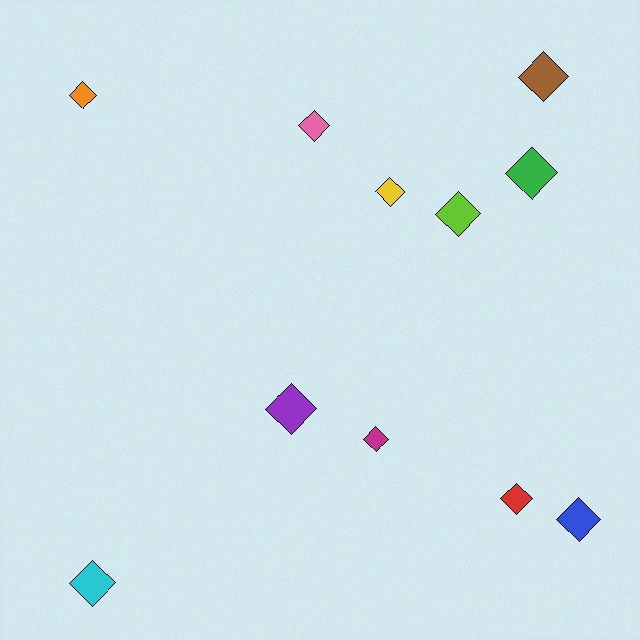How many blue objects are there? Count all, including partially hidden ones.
There is 1 blue object.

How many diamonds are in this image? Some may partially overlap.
There are 11 diamonds.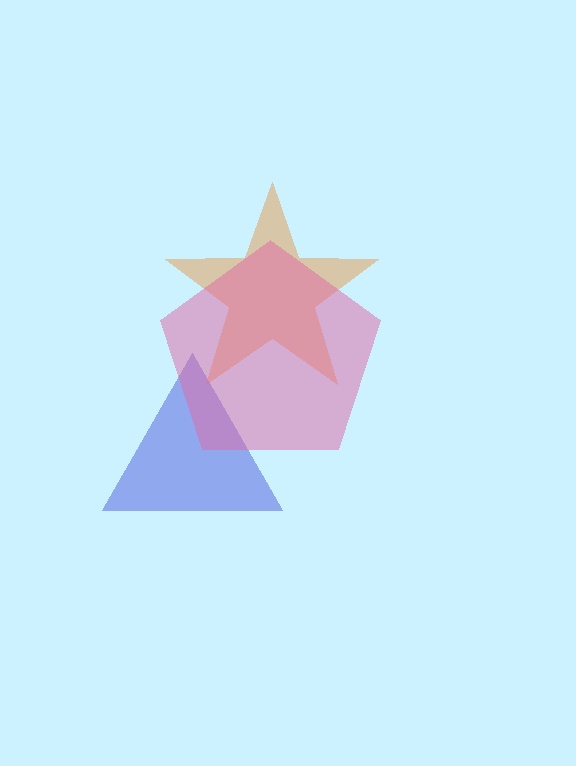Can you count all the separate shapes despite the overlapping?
Yes, there are 3 separate shapes.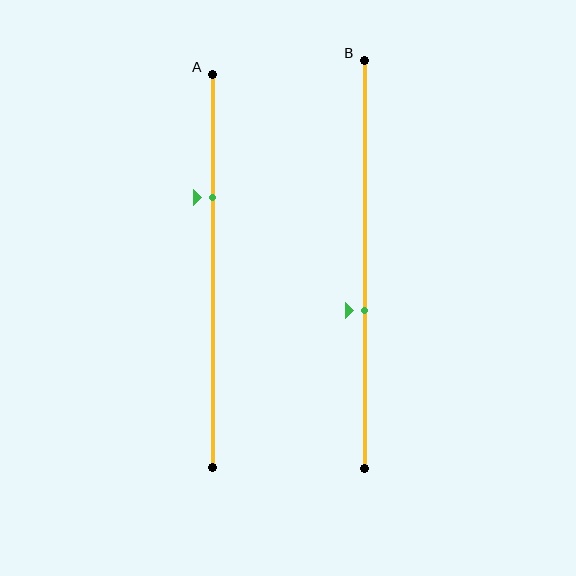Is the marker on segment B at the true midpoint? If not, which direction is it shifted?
No, the marker on segment B is shifted downward by about 11% of the segment length.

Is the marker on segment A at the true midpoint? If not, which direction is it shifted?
No, the marker on segment A is shifted upward by about 19% of the segment length.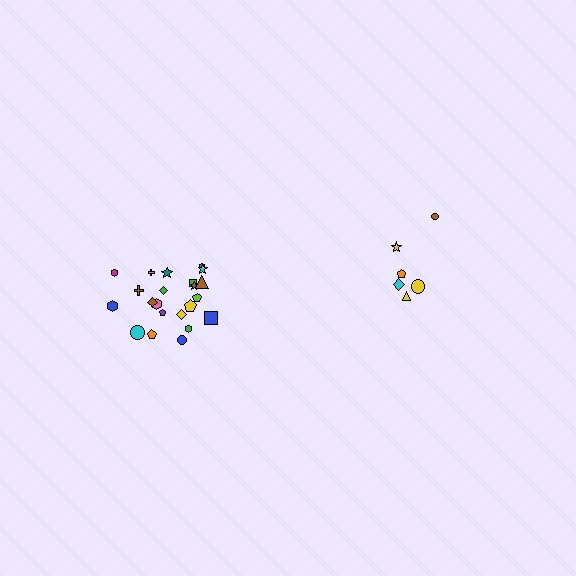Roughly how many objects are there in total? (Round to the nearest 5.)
Roughly 30 objects in total.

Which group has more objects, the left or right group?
The left group.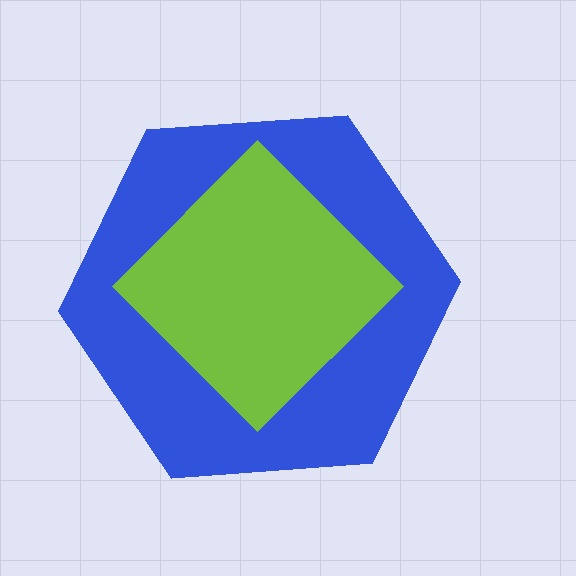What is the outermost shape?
The blue hexagon.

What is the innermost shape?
The lime diamond.